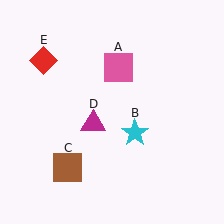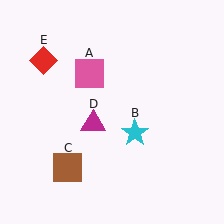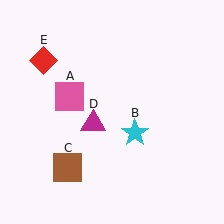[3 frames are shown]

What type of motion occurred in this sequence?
The pink square (object A) rotated counterclockwise around the center of the scene.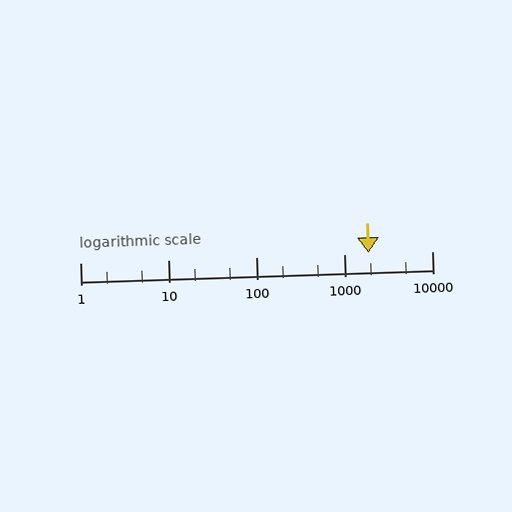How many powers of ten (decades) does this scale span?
The scale spans 4 decades, from 1 to 10000.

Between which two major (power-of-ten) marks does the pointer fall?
The pointer is between 1000 and 10000.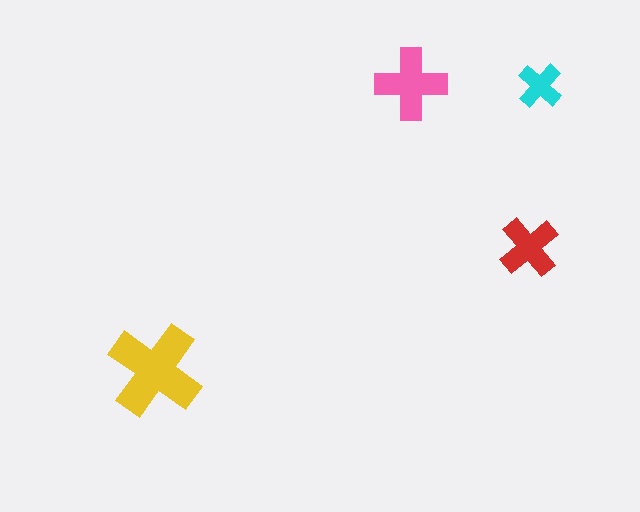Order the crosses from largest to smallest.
the yellow one, the pink one, the red one, the cyan one.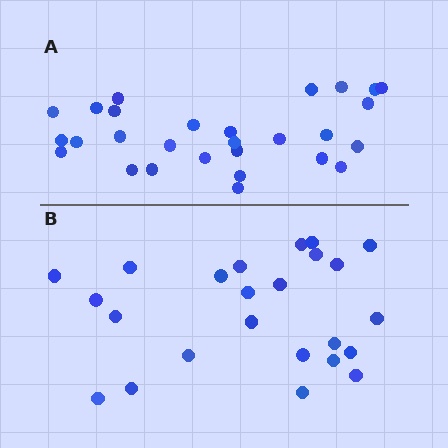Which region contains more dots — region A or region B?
Region A (the top region) has more dots.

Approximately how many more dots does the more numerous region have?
Region A has about 4 more dots than region B.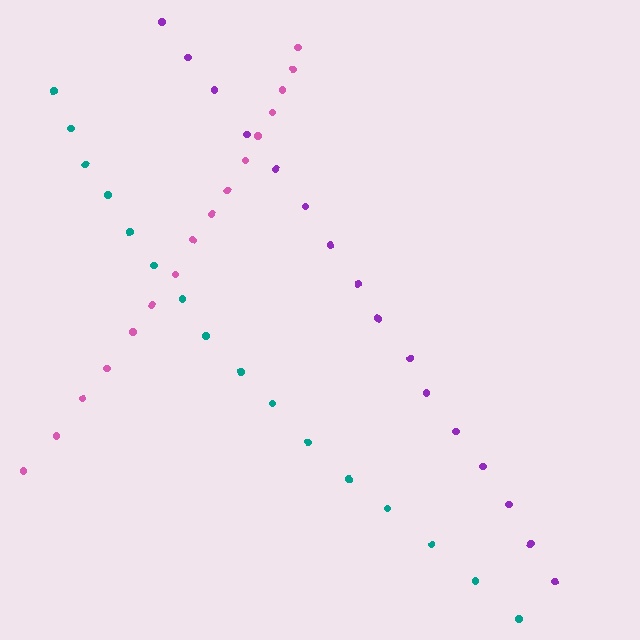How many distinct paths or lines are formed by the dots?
There are 3 distinct paths.